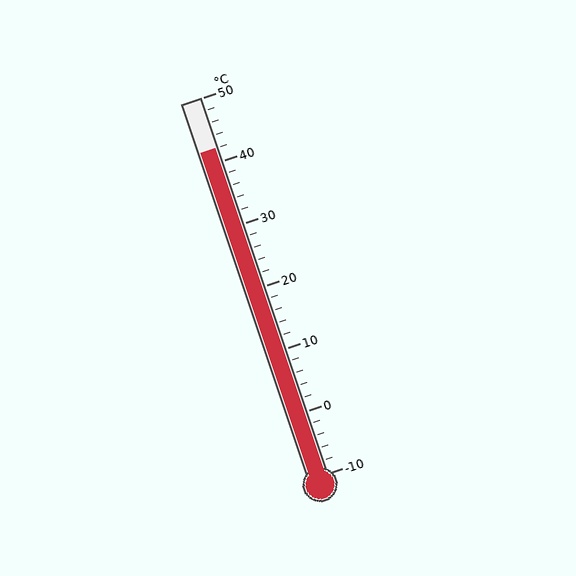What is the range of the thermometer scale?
The thermometer scale ranges from -10°C to 50°C.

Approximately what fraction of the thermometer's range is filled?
The thermometer is filled to approximately 85% of its range.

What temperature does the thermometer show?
The thermometer shows approximately 42°C.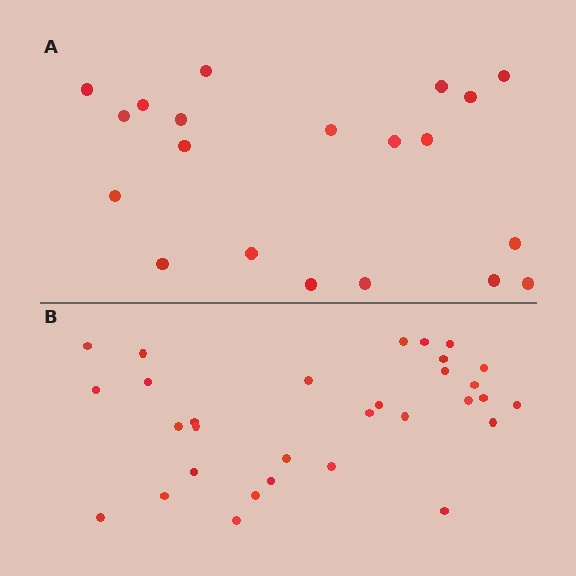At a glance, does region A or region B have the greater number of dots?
Region B (the bottom region) has more dots.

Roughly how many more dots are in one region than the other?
Region B has roughly 12 or so more dots than region A.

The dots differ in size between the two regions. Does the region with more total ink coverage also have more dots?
No. Region A has more total ink coverage because its dots are larger, but region B actually contains more individual dots. Total area can be misleading — the number of items is what matters here.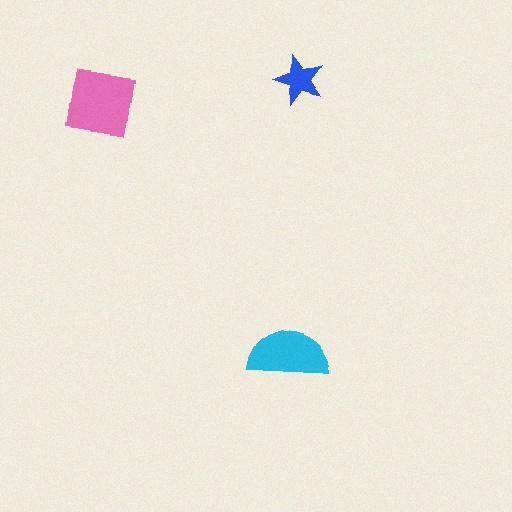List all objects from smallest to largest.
The blue star, the cyan semicircle, the pink square.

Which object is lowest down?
The cyan semicircle is bottommost.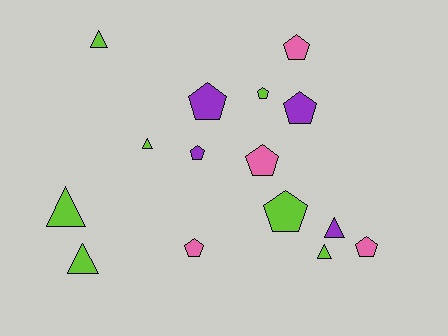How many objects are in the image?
There are 15 objects.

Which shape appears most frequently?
Pentagon, with 9 objects.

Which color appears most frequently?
Lime, with 7 objects.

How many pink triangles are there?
There are no pink triangles.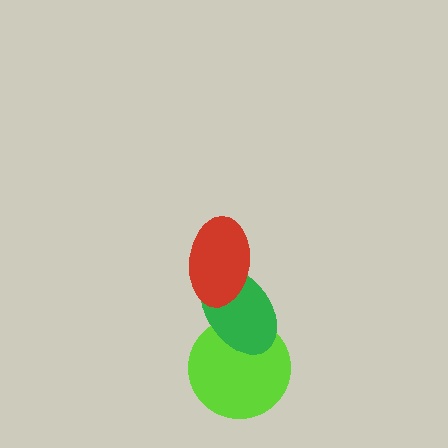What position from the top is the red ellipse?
The red ellipse is 1st from the top.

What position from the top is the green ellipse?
The green ellipse is 2nd from the top.